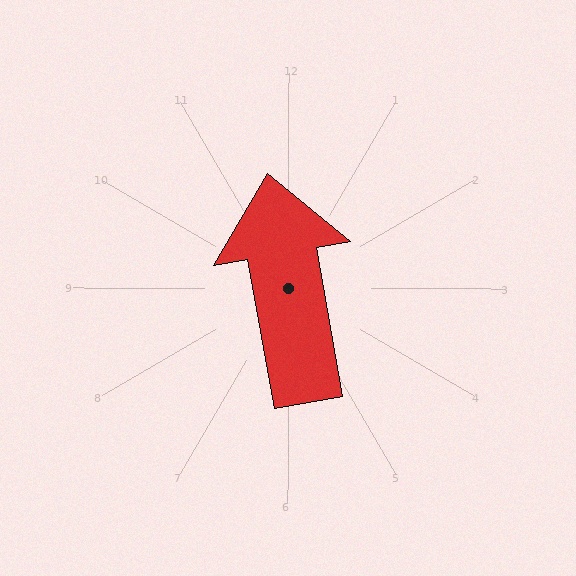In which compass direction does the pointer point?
North.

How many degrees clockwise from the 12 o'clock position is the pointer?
Approximately 350 degrees.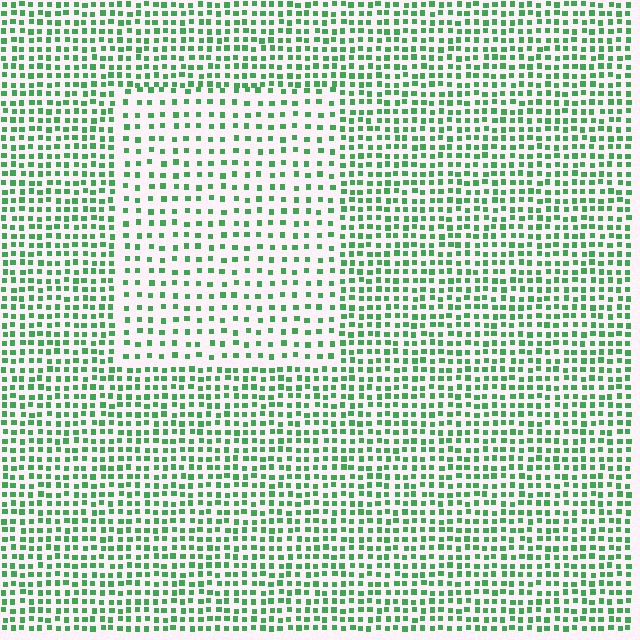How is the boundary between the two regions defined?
The boundary is defined by a change in element density (approximately 1.8x ratio). All elements are the same color, size, and shape.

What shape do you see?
I see a rectangle.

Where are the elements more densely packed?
The elements are more densely packed outside the rectangle boundary.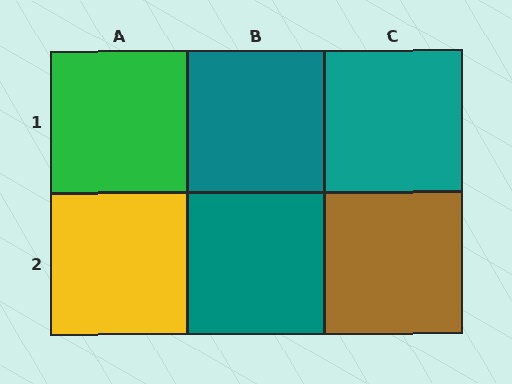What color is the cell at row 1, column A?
Green.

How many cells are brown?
1 cell is brown.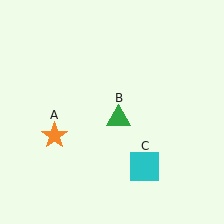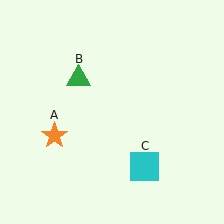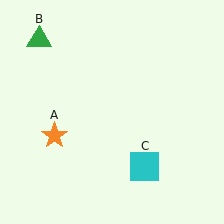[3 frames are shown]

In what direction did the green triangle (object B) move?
The green triangle (object B) moved up and to the left.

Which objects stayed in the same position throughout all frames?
Orange star (object A) and cyan square (object C) remained stationary.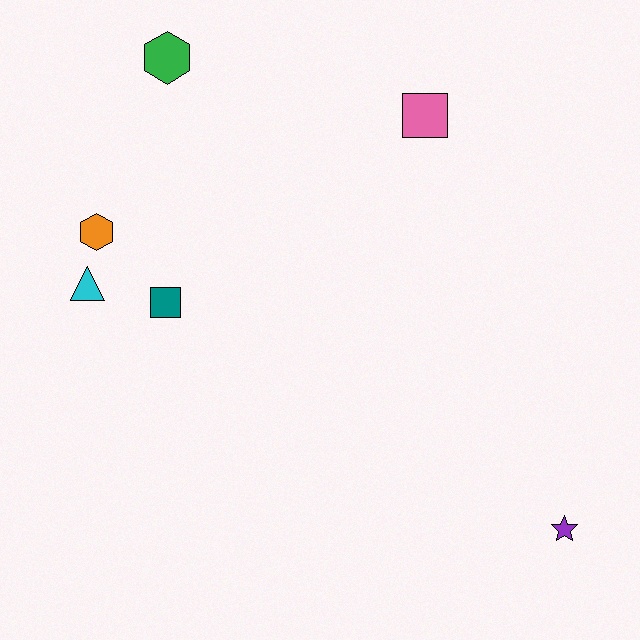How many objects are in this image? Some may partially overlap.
There are 6 objects.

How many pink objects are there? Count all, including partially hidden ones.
There is 1 pink object.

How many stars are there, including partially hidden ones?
There is 1 star.